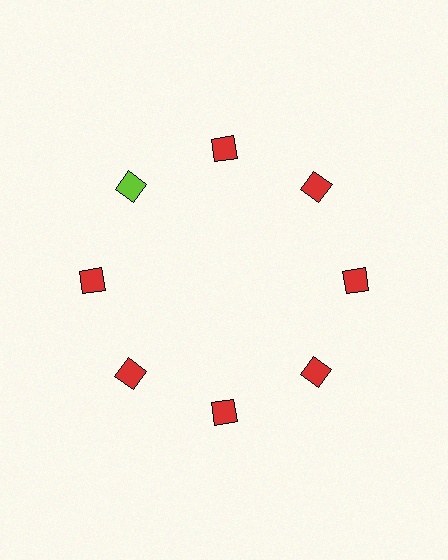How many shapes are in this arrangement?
There are 8 shapes arranged in a ring pattern.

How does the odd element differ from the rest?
It has a different color: lime instead of red.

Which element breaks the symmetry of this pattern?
The lime diamond at roughly the 10 o'clock position breaks the symmetry. All other shapes are red diamonds.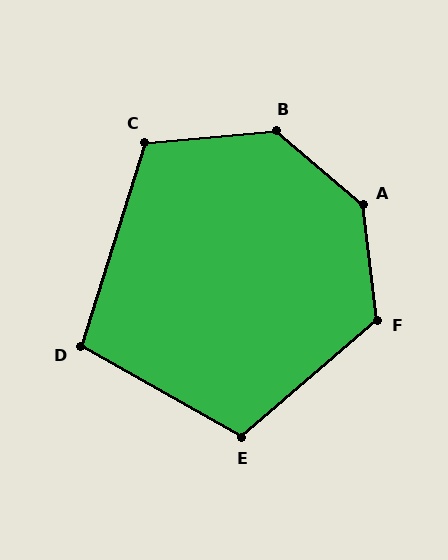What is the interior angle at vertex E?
Approximately 110 degrees (obtuse).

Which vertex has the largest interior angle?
A, at approximately 137 degrees.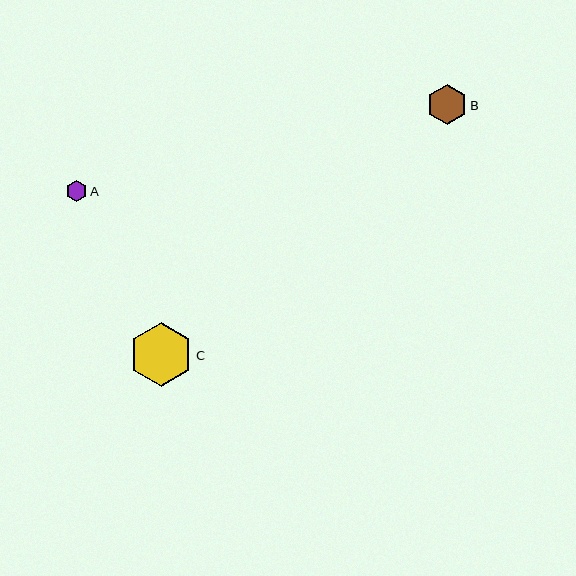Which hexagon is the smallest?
Hexagon A is the smallest with a size of approximately 20 pixels.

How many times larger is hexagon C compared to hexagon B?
Hexagon C is approximately 1.6 times the size of hexagon B.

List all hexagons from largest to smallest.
From largest to smallest: C, B, A.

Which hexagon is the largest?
Hexagon C is the largest with a size of approximately 64 pixels.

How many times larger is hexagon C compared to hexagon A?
Hexagon C is approximately 3.1 times the size of hexagon A.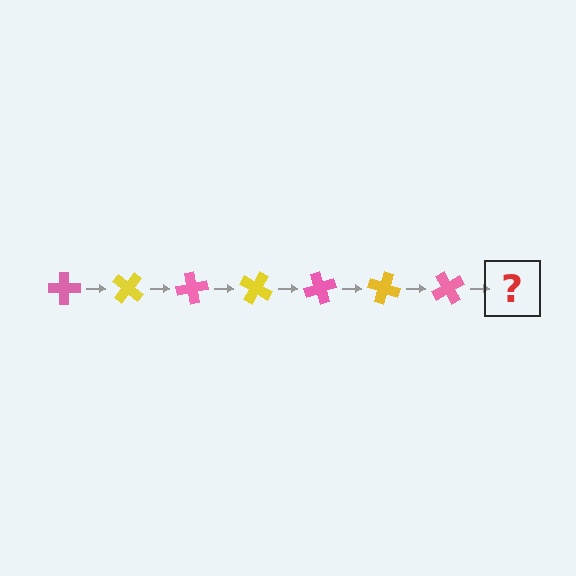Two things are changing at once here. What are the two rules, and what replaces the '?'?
The two rules are that it rotates 40 degrees each step and the color cycles through pink and yellow. The '?' should be a yellow cross, rotated 280 degrees from the start.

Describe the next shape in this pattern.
It should be a yellow cross, rotated 280 degrees from the start.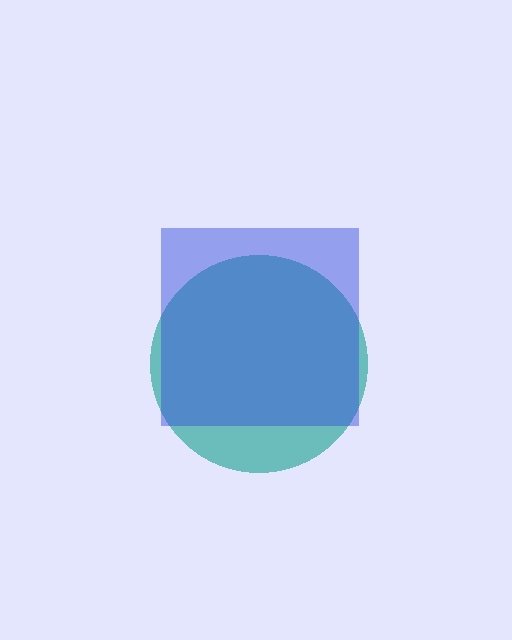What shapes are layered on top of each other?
The layered shapes are: a teal circle, a blue square.